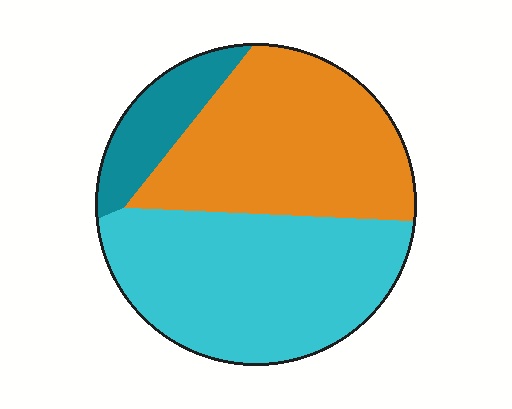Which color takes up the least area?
Teal, at roughly 10%.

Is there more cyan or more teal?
Cyan.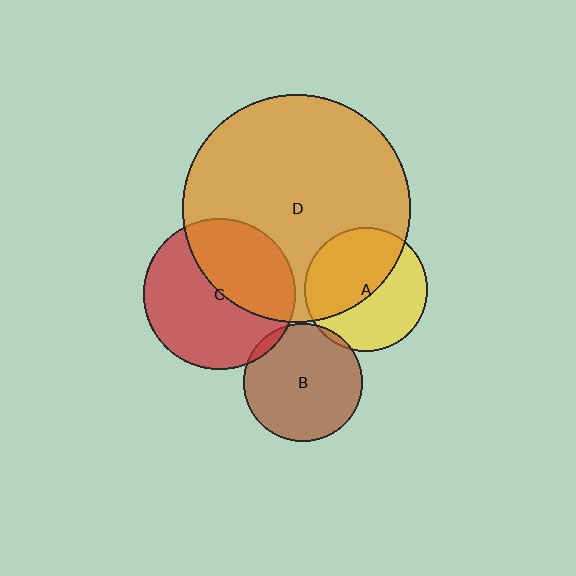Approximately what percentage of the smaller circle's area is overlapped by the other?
Approximately 40%.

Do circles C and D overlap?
Yes.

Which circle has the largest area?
Circle D (orange).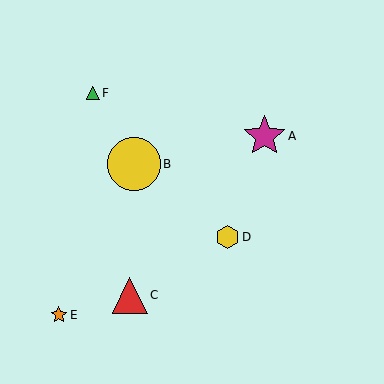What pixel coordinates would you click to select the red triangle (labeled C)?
Click at (130, 295) to select the red triangle C.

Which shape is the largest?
The yellow circle (labeled B) is the largest.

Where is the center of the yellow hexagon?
The center of the yellow hexagon is at (228, 237).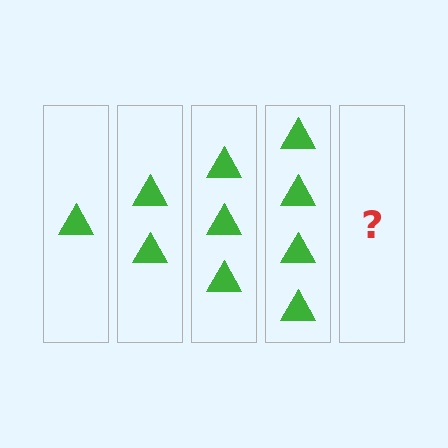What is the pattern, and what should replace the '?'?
The pattern is that each step adds one more triangle. The '?' should be 5 triangles.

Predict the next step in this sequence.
The next step is 5 triangles.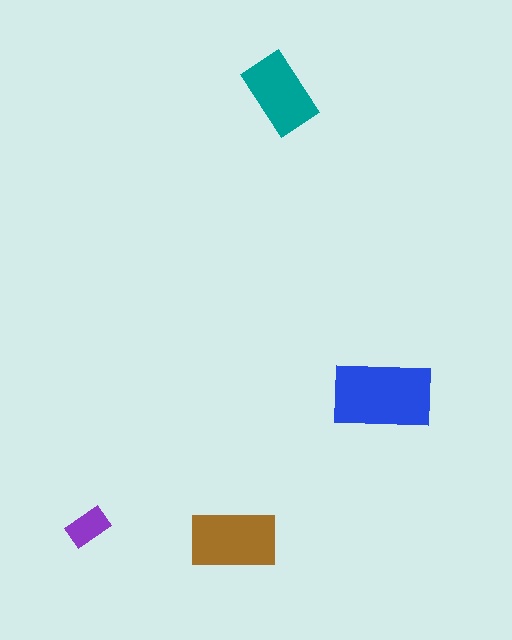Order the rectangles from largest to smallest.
the blue one, the brown one, the teal one, the purple one.